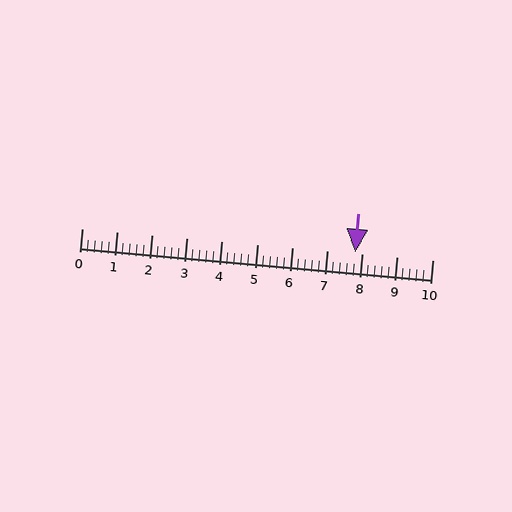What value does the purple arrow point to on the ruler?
The purple arrow points to approximately 7.8.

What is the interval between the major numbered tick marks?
The major tick marks are spaced 1 units apart.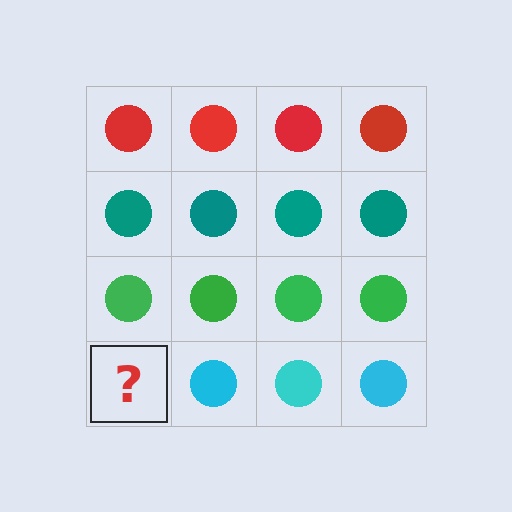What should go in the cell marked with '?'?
The missing cell should contain a cyan circle.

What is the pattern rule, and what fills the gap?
The rule is that each row has a consistent color. The gap should be filled with a cyan circle.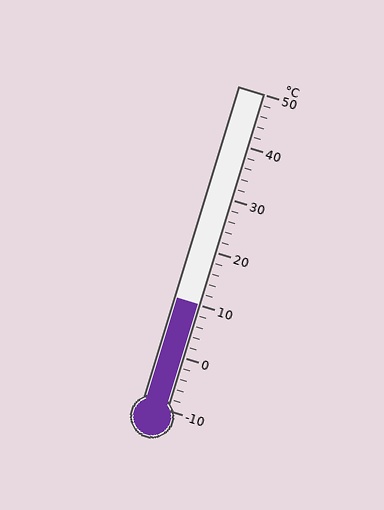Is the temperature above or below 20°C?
The temperature is below 20°C.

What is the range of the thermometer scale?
The thermometer scale ranges from -10°C to 50°C.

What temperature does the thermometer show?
The thermometer shows approximately 10°C.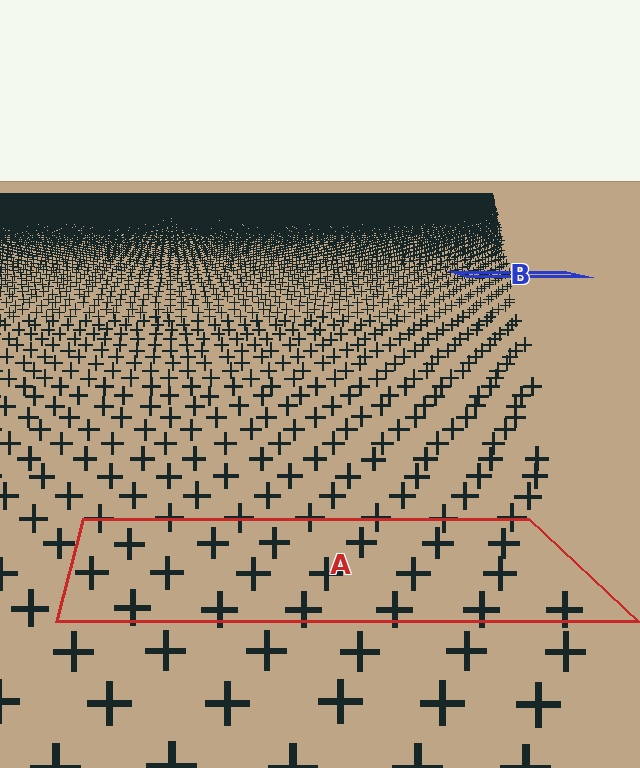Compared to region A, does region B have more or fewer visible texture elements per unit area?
Region B has more texture elements per unit area — they are packed more densely because it is farther away.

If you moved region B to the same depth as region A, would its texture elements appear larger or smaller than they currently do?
They would appear larger. At a closer depth, the same texture elements are projected at a bigger on-screen size.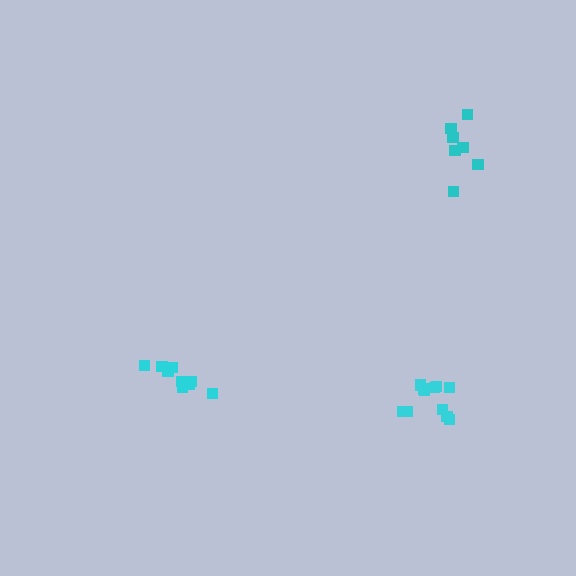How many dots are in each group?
Group 1: 7 dots, Group 2: 11 dots, Group 3: 10 dots (28 total).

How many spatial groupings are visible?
There are 3 spatial groupings.